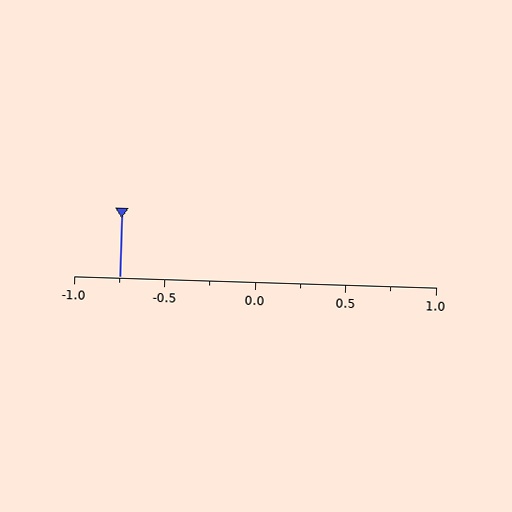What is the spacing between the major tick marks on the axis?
The major ticks are spaced 0.5 apart.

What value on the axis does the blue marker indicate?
The marker indicates approximately -0.75.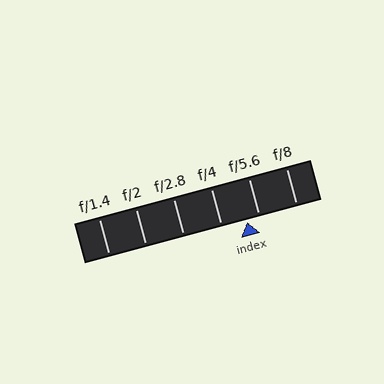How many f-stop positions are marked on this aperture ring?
There are 6 f-stop positions marked.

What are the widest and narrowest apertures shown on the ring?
The widest aperture shown is f/1.4 and the narrowest is f/8.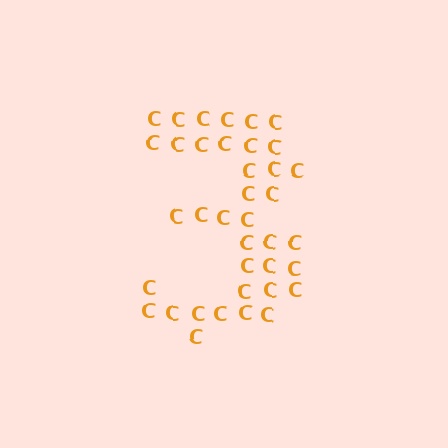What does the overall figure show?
The overall figure shows the digit 3.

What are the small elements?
The small elements are letter C's.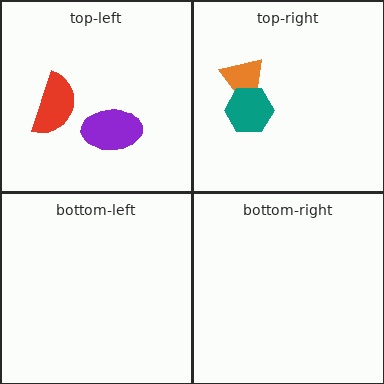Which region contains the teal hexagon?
The top-right region.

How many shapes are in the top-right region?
2.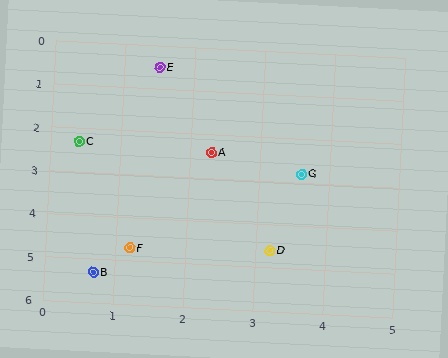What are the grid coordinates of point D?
Point D is at approximately (3.2, 4.6).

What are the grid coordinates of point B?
Point B is at approximately (0.7, 5.3).